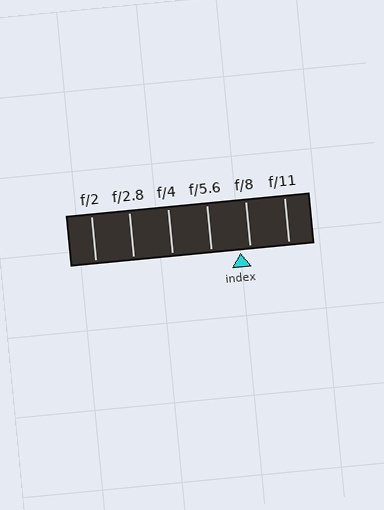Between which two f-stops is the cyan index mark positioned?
The index mark is between f/5.6 and f/8.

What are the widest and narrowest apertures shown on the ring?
The widest aperture shown is f/2 and the narrowest is f/11.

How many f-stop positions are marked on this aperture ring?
There are 6 f-stop positions marked.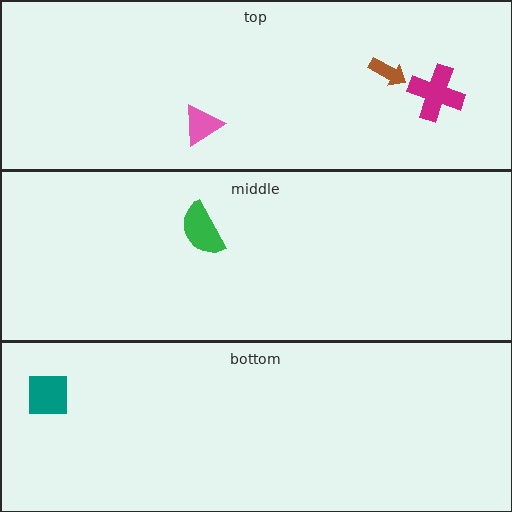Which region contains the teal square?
The bottom region.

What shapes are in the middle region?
The green semicircle.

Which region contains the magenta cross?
The top region.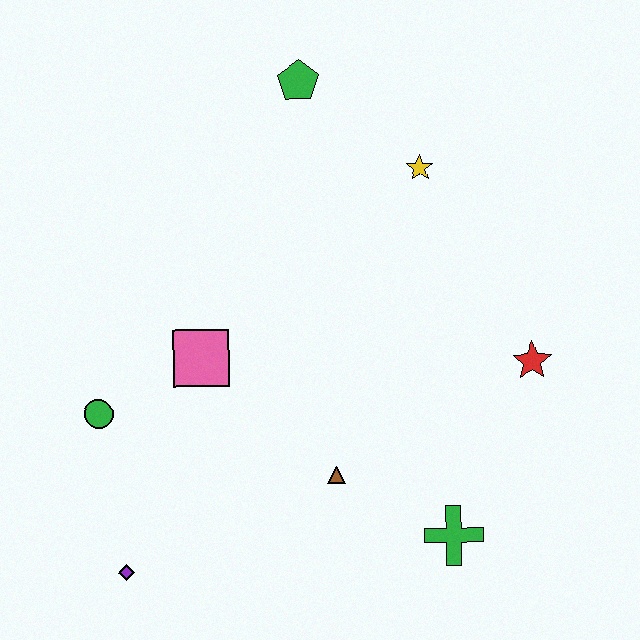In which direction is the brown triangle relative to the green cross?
The brown triangle is to the left of the green cross.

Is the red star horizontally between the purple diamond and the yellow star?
No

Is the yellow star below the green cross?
No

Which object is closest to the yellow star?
The green pentagon is closest to the yellow star.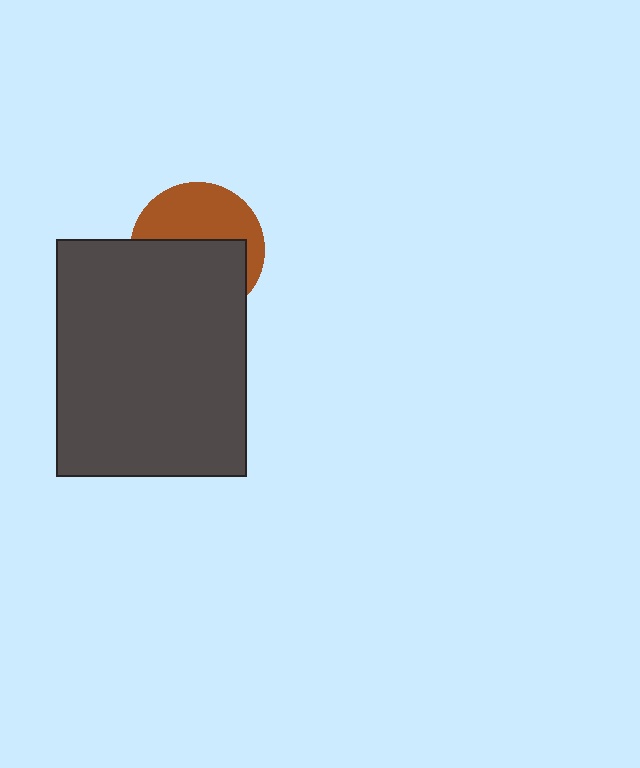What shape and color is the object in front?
The object in front is a dark gray rectangle.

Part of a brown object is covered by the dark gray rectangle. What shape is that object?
It is a circle.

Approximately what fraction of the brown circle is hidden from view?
Roughly 55% of the brown circle is hidden behind the dark gray rectangle.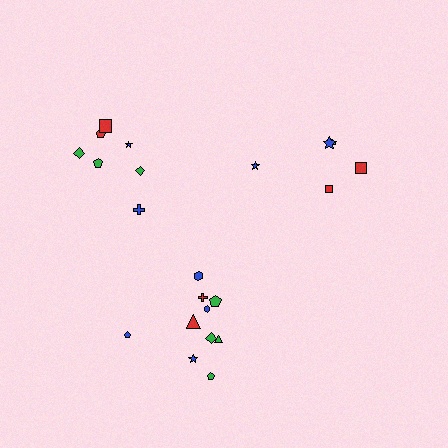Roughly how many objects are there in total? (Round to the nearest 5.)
Roughly 20 objects in total.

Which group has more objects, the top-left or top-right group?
The top-left group.